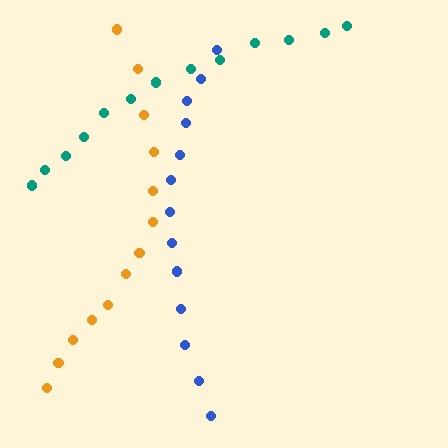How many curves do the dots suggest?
There are 3 distinct paths.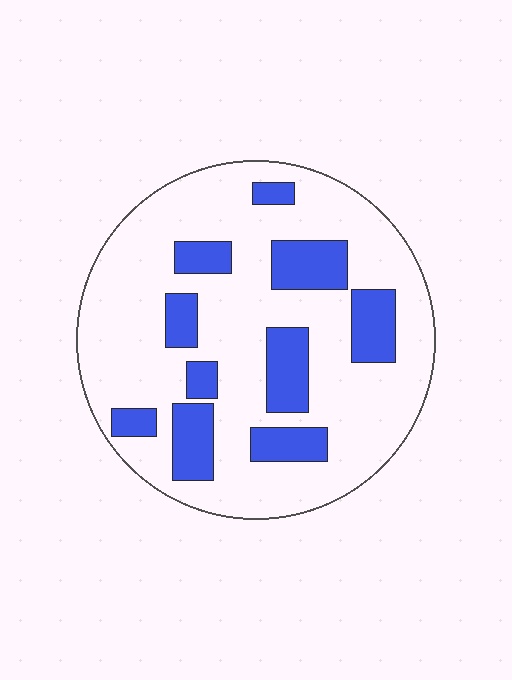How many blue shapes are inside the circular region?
10.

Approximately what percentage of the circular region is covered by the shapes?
Approximately 25%.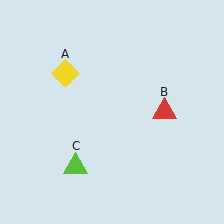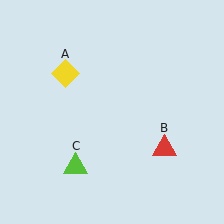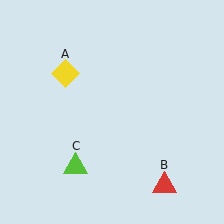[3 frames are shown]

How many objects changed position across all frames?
1 object changed position: red triangle (object B).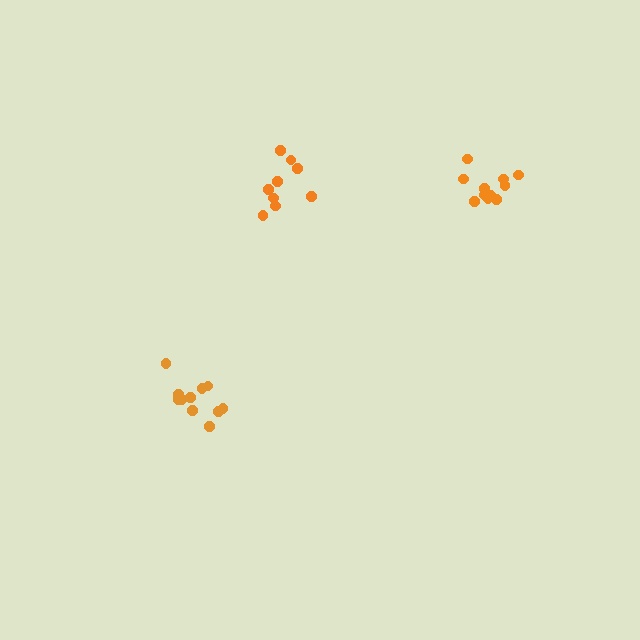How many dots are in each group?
Group 1: 12 dots, Group 2: 9 dots, Group 3: 12 dots (33 total).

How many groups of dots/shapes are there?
There are 3 groups.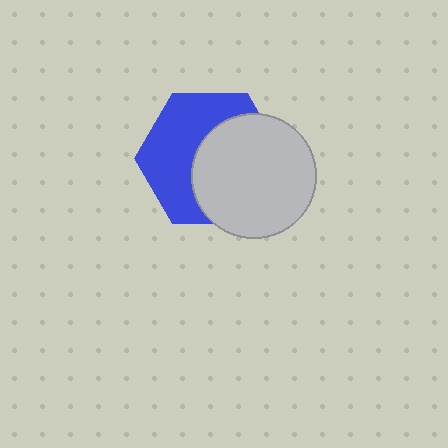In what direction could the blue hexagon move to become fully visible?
The blue hexagon could move left. That would shift it out from behind the light gray circle entirely.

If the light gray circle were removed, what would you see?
You would see the complete blue hexagon.